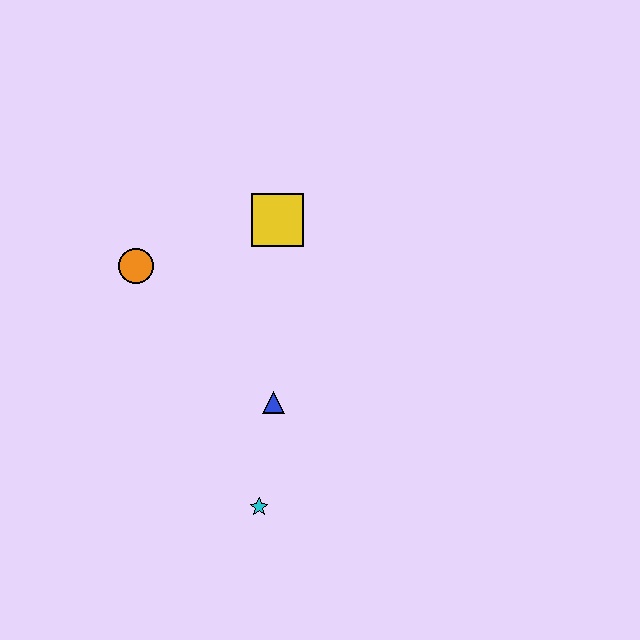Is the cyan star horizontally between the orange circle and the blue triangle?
Yes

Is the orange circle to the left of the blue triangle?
Yes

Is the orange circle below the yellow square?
Yes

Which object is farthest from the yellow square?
The cyan star is farthest from the yellow square.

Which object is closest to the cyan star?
The blue triangle is closest to the cyan star.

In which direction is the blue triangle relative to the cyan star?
The blue triangle is above the cyan star.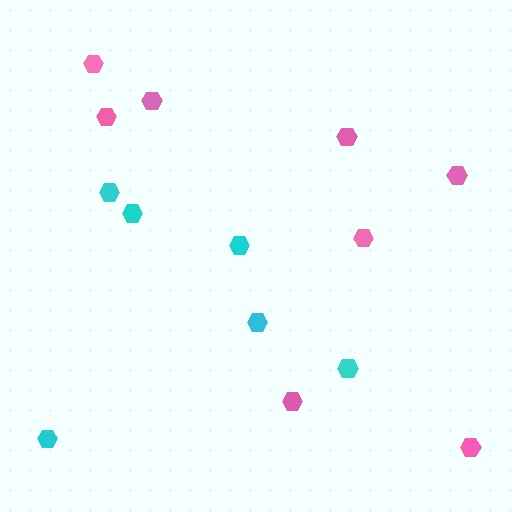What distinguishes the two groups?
There are 2 groups: one group of cyan hexagons (6) and one group of pink hexagons (8).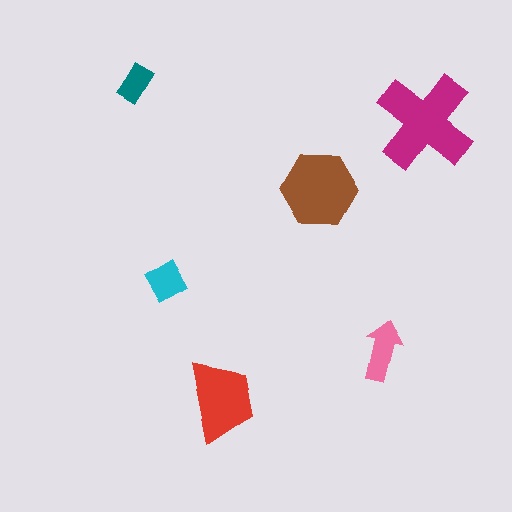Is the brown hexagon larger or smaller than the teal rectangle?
Larger.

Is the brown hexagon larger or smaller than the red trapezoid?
Larger.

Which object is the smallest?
The teal rectangle.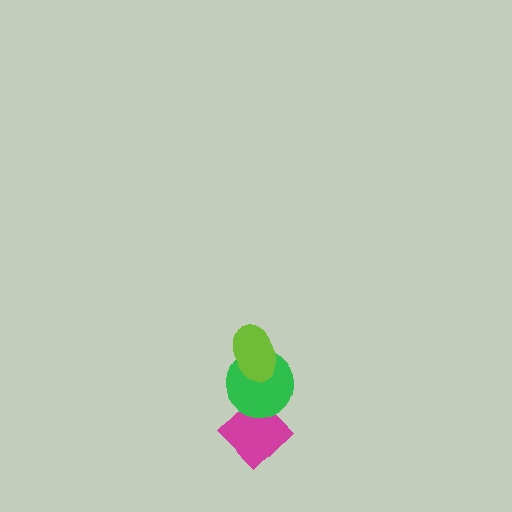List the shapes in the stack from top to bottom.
From top to bottom: the lime ellipse, the green circle, the magenta diamond.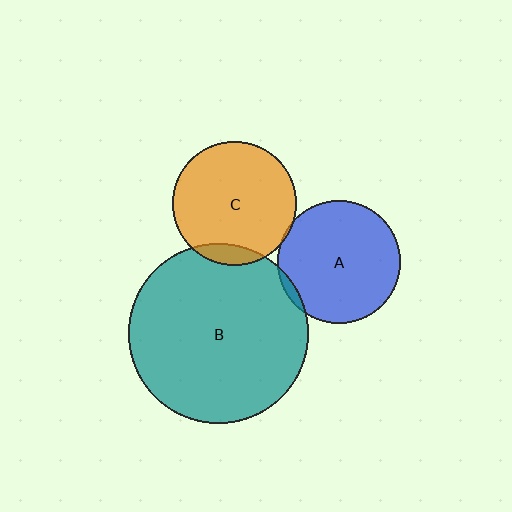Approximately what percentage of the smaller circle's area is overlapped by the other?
Approximately 5%.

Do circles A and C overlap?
Yes.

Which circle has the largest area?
Circle B (teal).